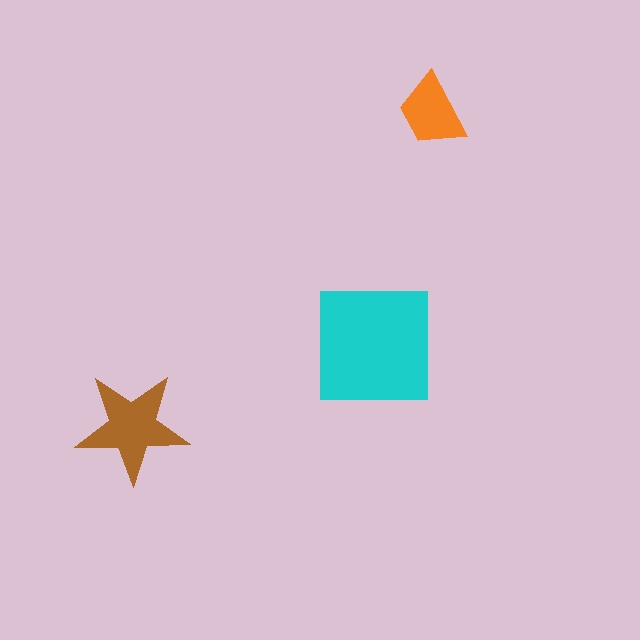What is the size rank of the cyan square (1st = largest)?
1st.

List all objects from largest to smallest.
The cyan square, the brown star, the orange trapezoid.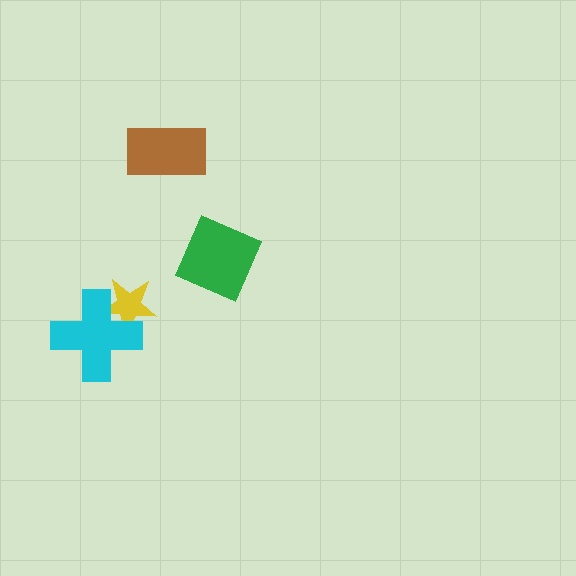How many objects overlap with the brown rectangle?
0 objects overlap with the brown rectangle.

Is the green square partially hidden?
No, no other shape covers it.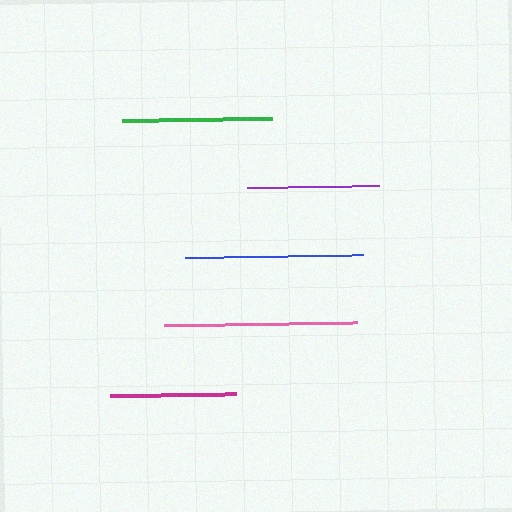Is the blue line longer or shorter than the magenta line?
The blue line is longer than the magenta line.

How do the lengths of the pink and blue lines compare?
The pink and blue lines are approximately the same length.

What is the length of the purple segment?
The purple segment is approximately 132 pixels long.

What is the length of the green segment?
The green segment is approximately 150 pixels long.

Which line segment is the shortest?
The magenta line is the shortest at approximately 126 pixels.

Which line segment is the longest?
The pink line is the longest at approximately 193 pixels.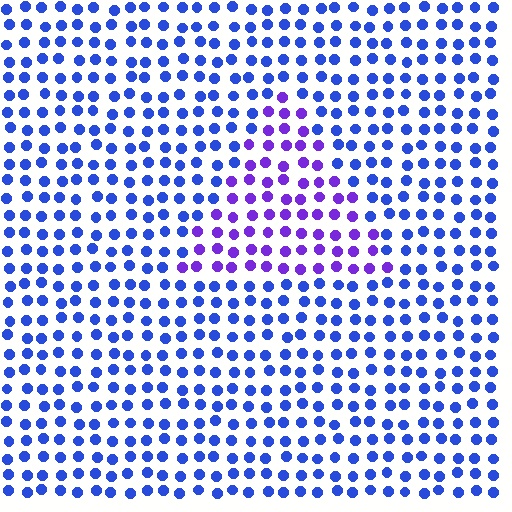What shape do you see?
I see a triangle.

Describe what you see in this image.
The image is filled with small blue elements in a uniform arrangement. A triangle-shaped region is visible where the elements are tinted to a slightly different hue, forming a subtle color boundary.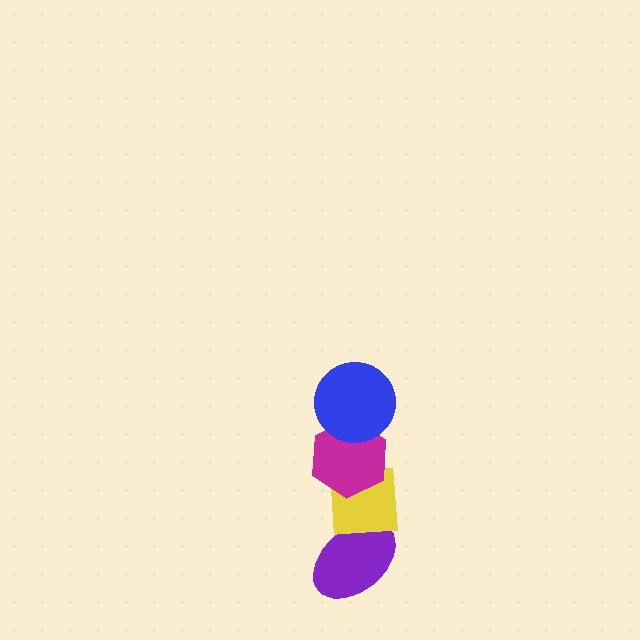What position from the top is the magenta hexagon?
The magenta hexagon is 2nd from the top.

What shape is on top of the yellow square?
The magenta hexagon is on top of the yellow square.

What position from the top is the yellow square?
The yellow square is 3rd from the top.